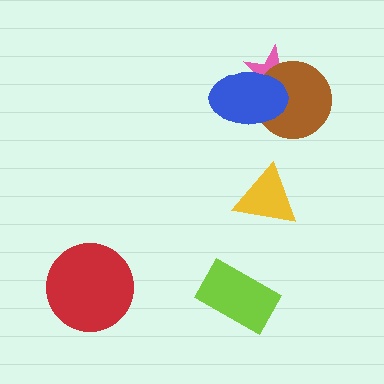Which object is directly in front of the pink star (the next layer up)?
The brown circle is directly in front of the pink star.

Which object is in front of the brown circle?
The blue ellipse is in front of the brown circle.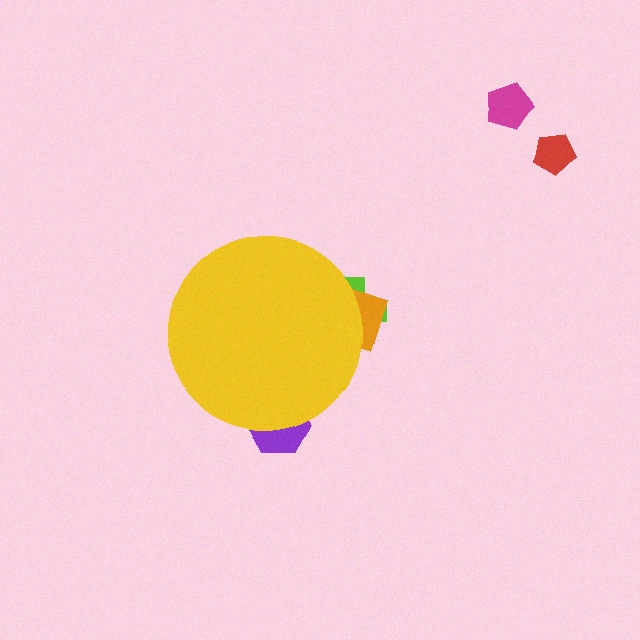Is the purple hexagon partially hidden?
Yes, the purple hexagon is partially hidden behind the yellow circle.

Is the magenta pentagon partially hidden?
No, the magenta pentagon is fully visible.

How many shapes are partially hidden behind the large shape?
3 shapes are partially hidden.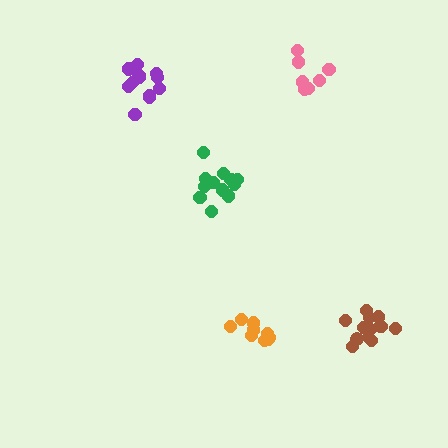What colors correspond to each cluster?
The clusters are colored: orange, pink, green, purple, brown.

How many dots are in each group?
Group 1: 9 dots, Group 2: 7 dots, Group 3: 13 dots, Group 4: 13 dots, Group 5: 13 dots (55 total).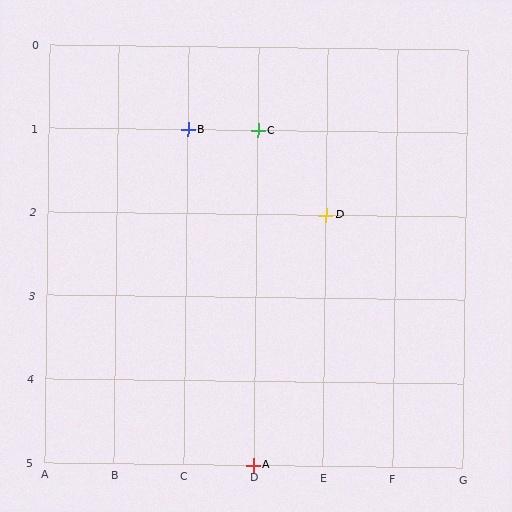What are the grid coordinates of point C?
Point C is at grid coordinates (D, 1).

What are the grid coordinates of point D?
Point D is at grid coordinates (E, 2).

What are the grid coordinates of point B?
Point B is at grid coordinates (C, 1).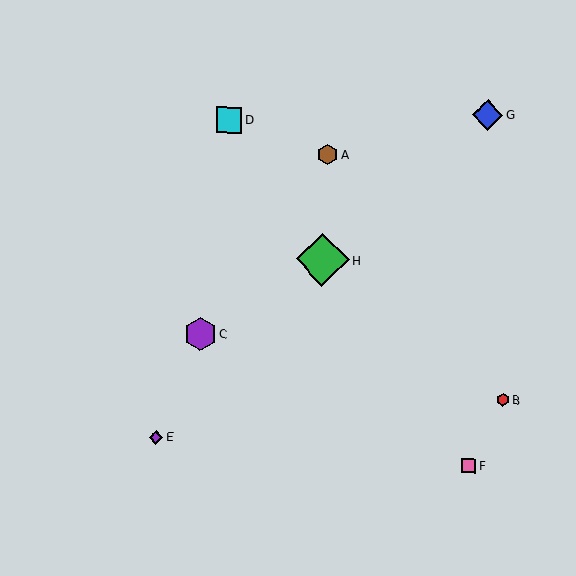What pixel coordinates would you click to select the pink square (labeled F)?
Click at (468, 466) to select the pink square F.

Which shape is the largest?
The green diamond (labeled H) is the largest.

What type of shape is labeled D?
Shape D is a cyan square.